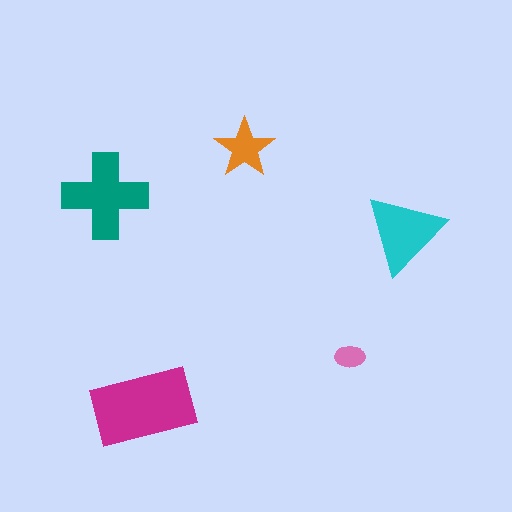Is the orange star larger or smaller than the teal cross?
Smaller.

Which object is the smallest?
The pink ellipse.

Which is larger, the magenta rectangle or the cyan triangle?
The magenta rectangle.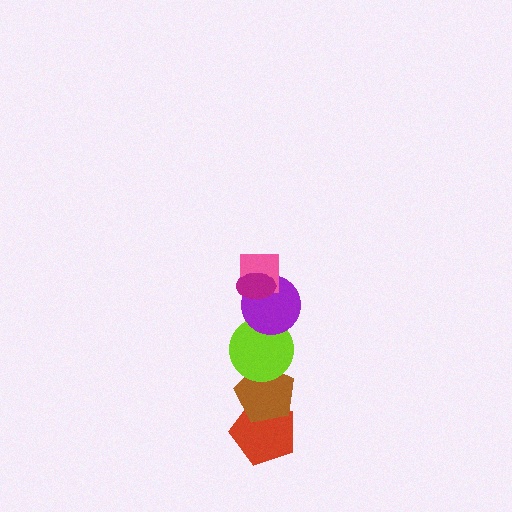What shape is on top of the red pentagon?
The brown pentagon is on top of the red pentagon.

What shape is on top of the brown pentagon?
The lime circle is on top of the brown pentagon.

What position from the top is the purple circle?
The purple circle is 3rd from the top.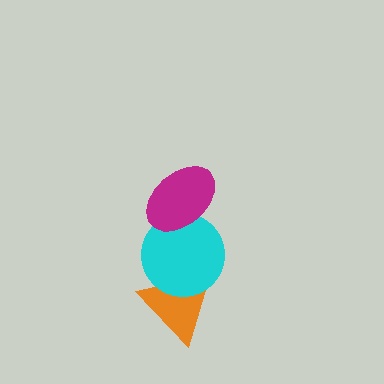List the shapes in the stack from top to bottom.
From top to bottom: the magenta ellipse, the cyan circle, the orange triangle.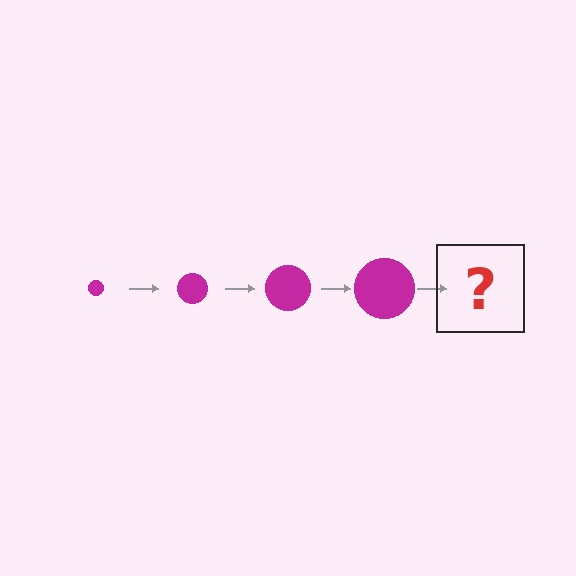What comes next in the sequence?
The next element should be a magenta circle, larger than the previous one.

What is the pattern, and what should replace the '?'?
The pattern is that the circle gets progressively larger each step. The '?' should be a magenta circle, larger than the previous one.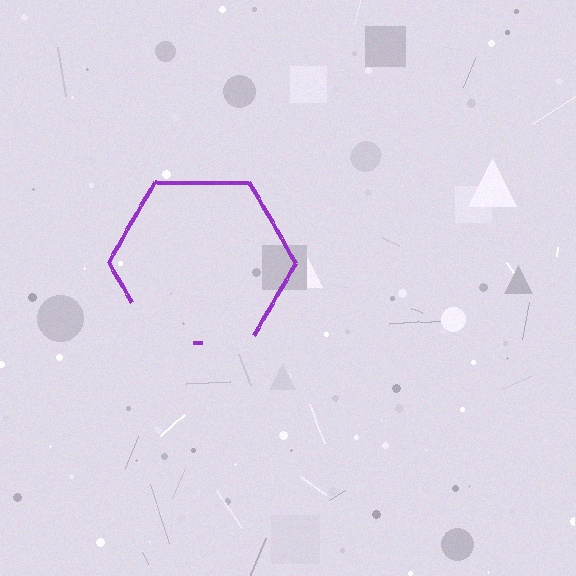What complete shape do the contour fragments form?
The contour fragments form a hexagon.